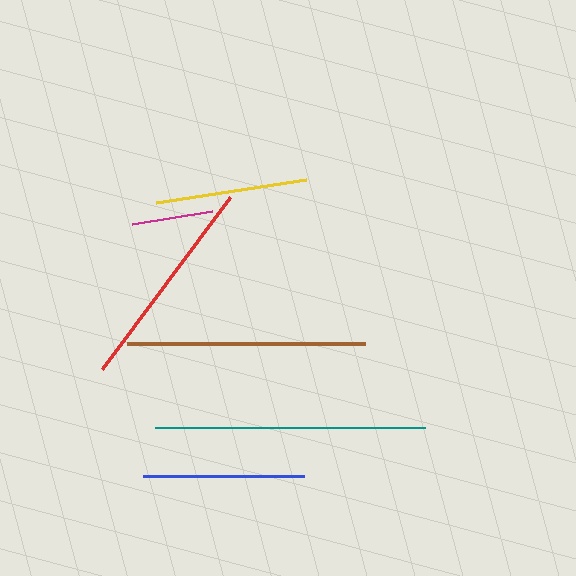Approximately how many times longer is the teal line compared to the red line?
The teal line is approximately 1.3 times the length of the red line.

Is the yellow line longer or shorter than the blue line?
The blue line is longer than the yellow line.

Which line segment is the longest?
The teal line is the longest at approximately 271 pixels.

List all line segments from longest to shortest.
From longest to shortest: teal, brown, red, blue, yellow, magenta.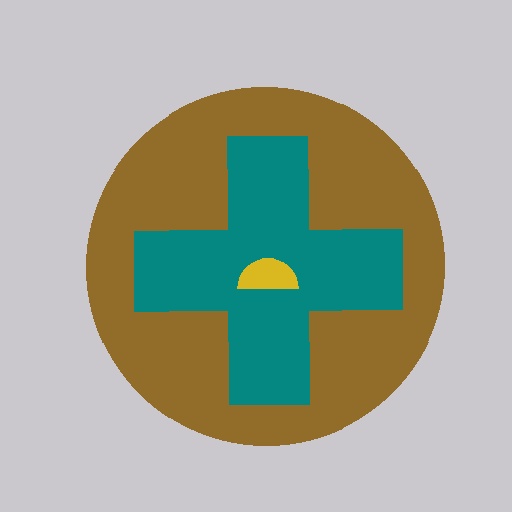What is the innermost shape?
The yellow semicircle.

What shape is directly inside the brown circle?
The teal cross.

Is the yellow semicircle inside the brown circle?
Yes.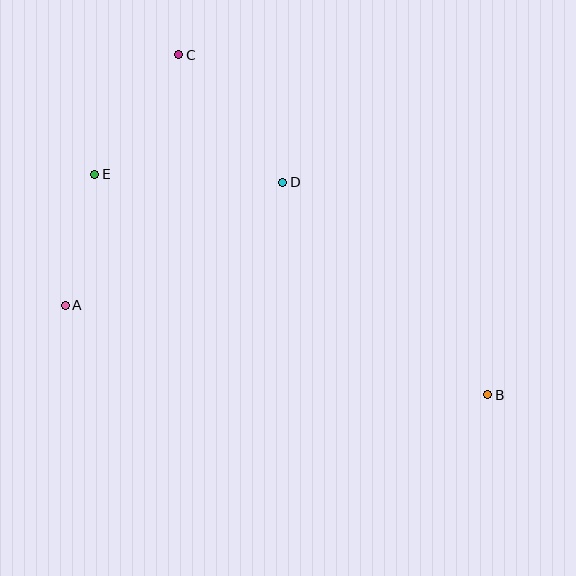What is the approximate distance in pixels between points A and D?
The distance between A and D is approximately 250 pixels.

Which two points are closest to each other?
Points A and E are closest to each other.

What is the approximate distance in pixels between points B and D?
The distance between B and D is approximately 295 pixels.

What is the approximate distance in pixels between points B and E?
The distance between B and E is approximately 450 pixels.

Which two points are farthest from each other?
Points B and C are farthest from each other.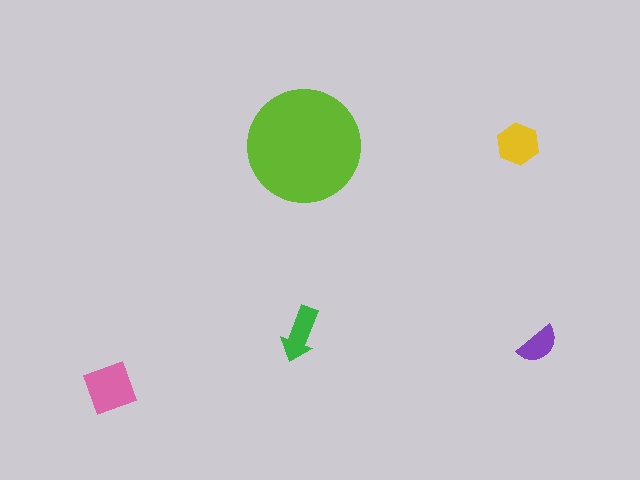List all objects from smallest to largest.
The purple semicircle, the green arrow, the yellow hexagon, the pink diamond, the lime circle.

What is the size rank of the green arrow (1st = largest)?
4th.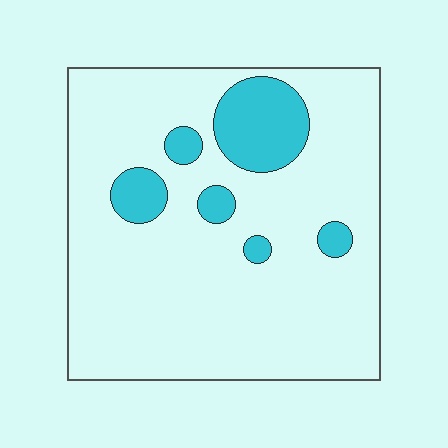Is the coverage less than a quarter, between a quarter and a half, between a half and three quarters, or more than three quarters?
Less than a quarter.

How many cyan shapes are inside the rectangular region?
6.